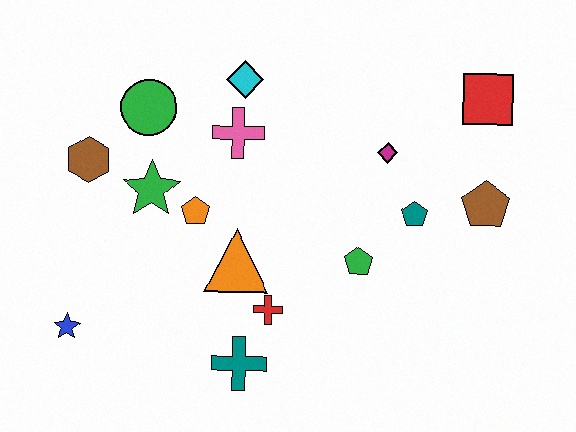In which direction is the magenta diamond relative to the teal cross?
The magenta diamond is above the teal cross.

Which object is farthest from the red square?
The blue star is farthest from the red square.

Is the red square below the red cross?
No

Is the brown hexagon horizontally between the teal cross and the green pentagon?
No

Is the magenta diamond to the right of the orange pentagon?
Yes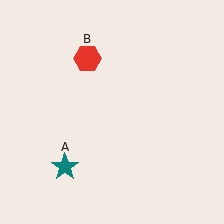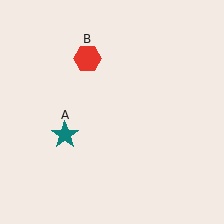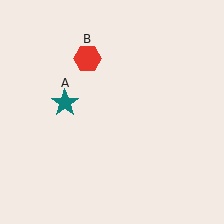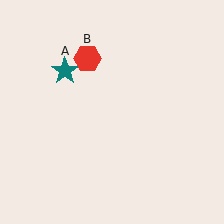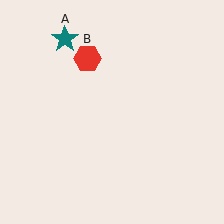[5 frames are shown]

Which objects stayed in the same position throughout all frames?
Red hexagon (object B) remained stationary.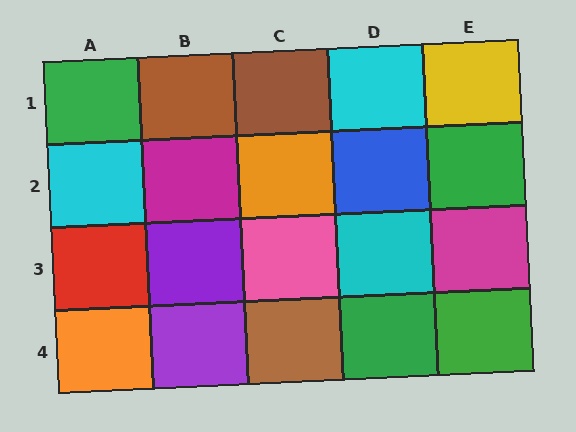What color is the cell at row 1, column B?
Brown.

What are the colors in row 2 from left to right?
Cyan, magenta, orange, blue, green.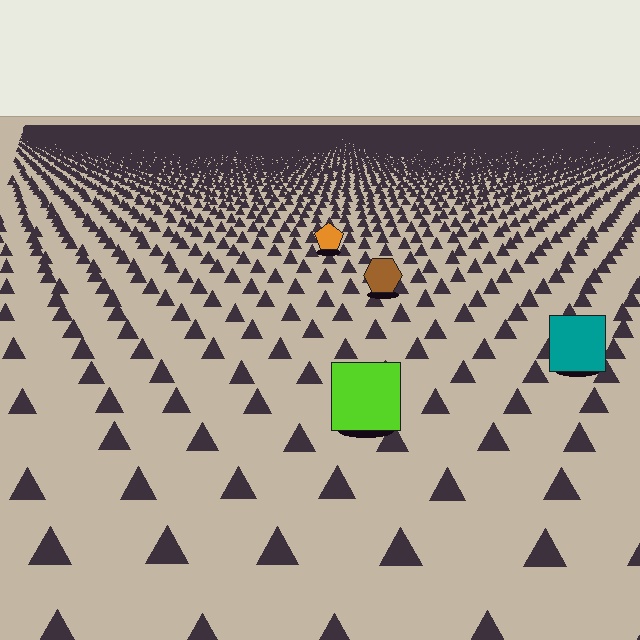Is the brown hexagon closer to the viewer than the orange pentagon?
Yes. The brown hexagon is closer — you can tell from the texture gradient: the ground texture is coarser near it.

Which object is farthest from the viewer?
The orange pentagon is farthest from the viewer. It appears smaller and the ground texture around it is denser.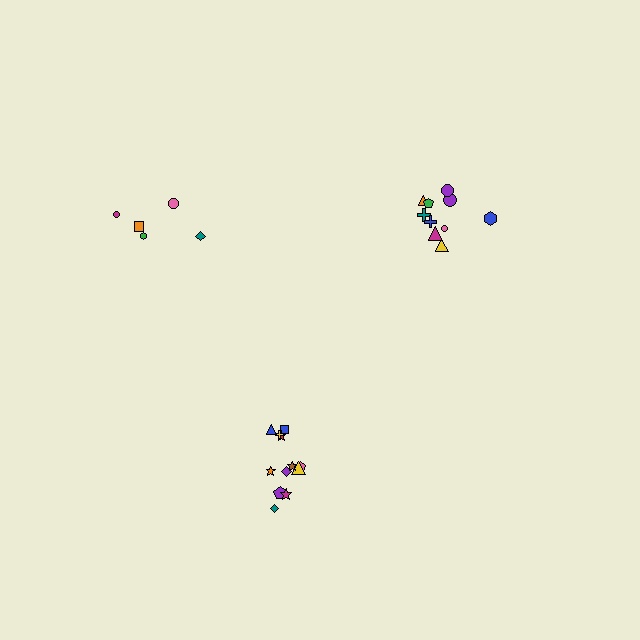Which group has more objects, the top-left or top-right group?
The top-right group.